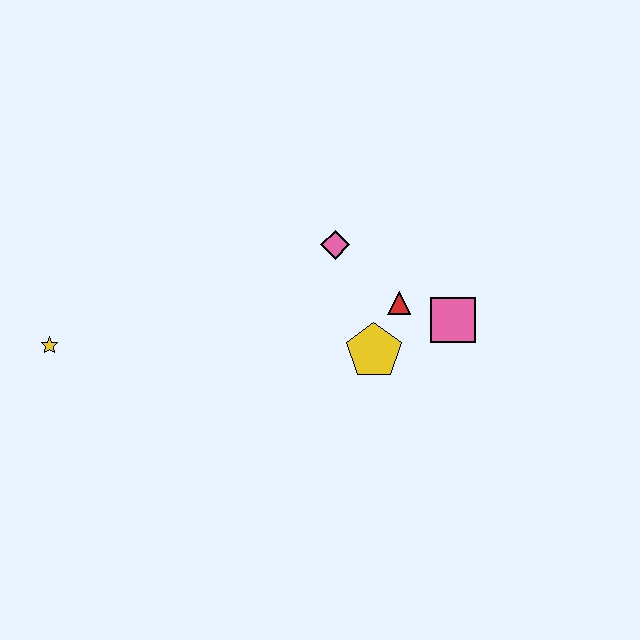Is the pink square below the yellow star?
No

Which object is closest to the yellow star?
The pink diamond is closest to the yellow star.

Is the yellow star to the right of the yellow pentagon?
No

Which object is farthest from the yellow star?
The pink square is farthest from the yellow star.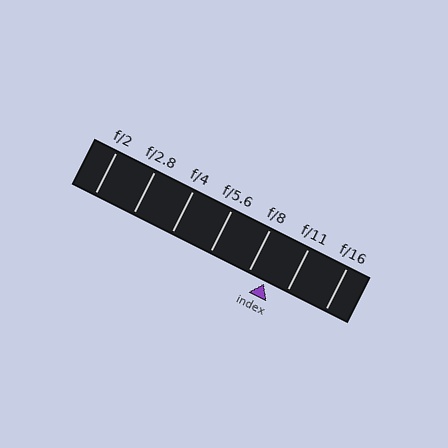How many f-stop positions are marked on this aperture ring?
There are 7 f-stop positions marked.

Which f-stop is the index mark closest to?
The index mark is closest to f/8.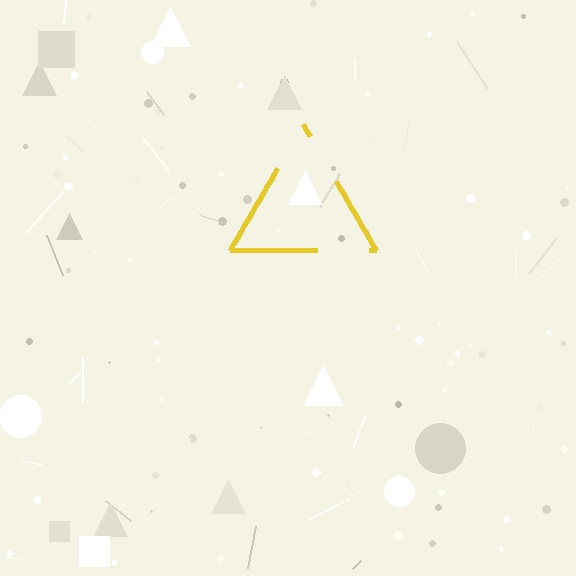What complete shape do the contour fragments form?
The contour fragments form a triangle.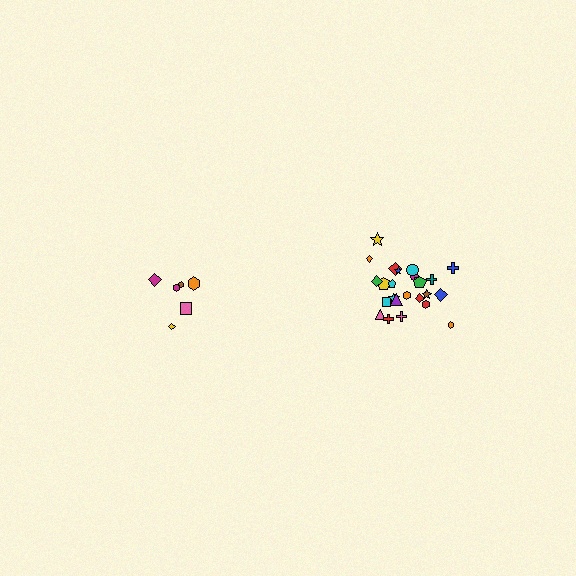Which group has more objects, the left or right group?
The right group.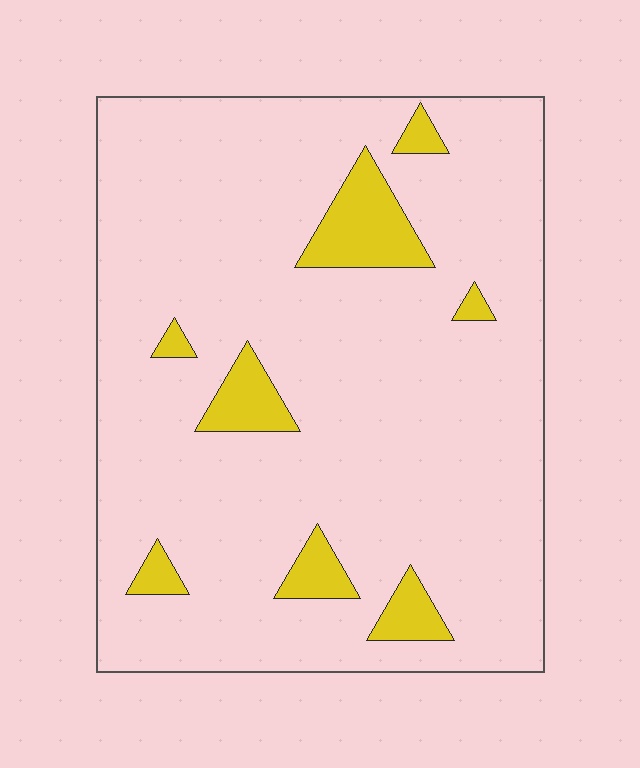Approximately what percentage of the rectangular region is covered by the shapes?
Approximately 10%.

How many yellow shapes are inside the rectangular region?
8.